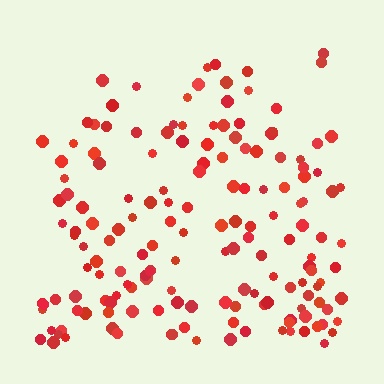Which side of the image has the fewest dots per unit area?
The top.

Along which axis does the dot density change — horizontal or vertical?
Vertical.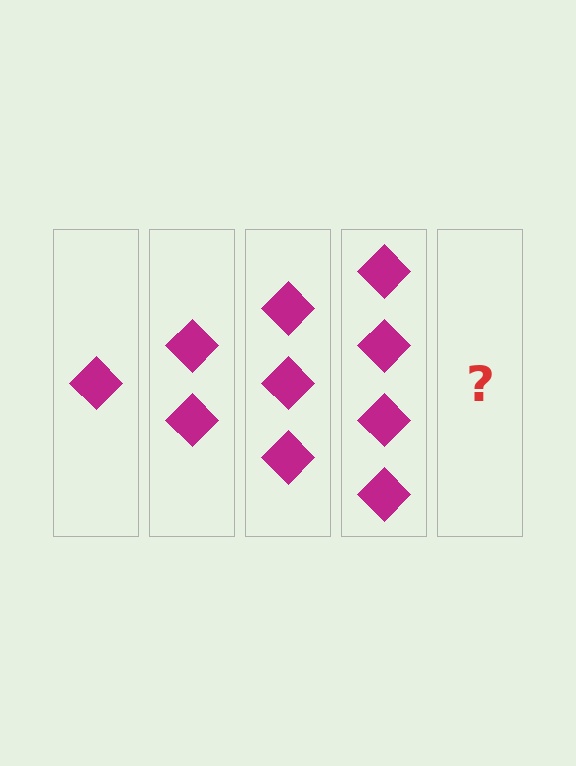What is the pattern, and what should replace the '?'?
The pattern is that each step adds one more diamond. The '?' should be 5 diamonds.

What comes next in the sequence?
The next element should be 5 diamonds.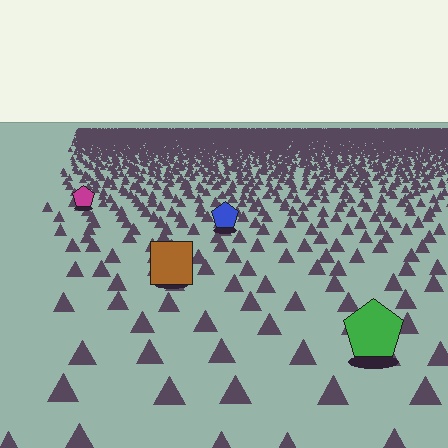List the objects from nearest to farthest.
From nearest to farthest: the green pentagon, the brown square, the blue pentagon, the magenta pentagon.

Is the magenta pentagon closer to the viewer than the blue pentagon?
No. The blue pentagon is closer — you can tell from the texture gradient: the ground texture is coarser near it.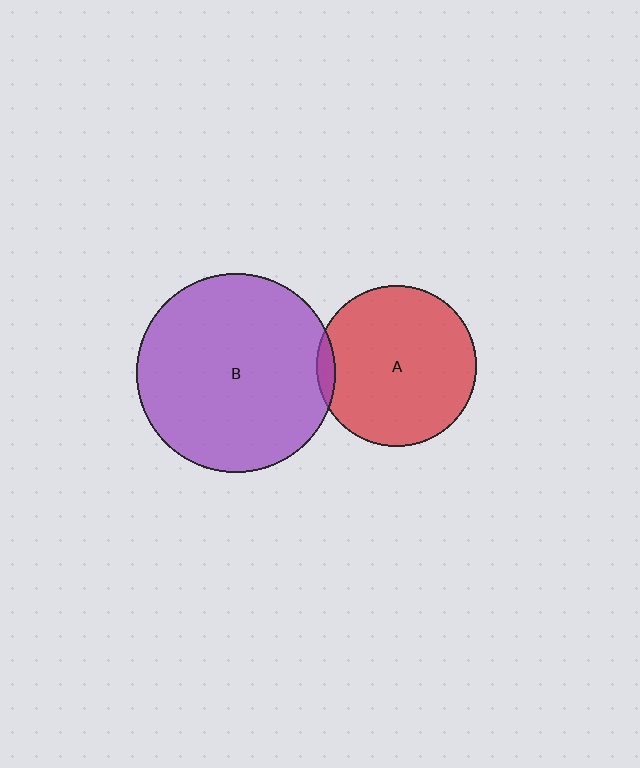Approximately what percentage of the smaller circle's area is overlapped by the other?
Approximately 5%.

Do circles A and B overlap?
Yes.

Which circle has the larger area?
Circle B (purple).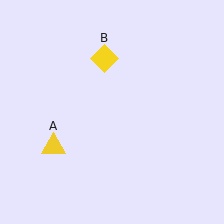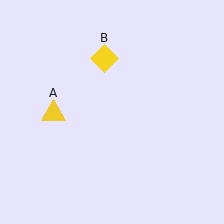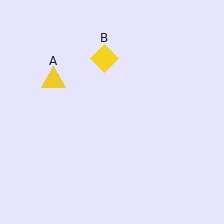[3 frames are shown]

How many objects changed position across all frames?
1 object changed position: yellow triangle (object A).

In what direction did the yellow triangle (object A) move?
The yellow triangle (object A) moved up.